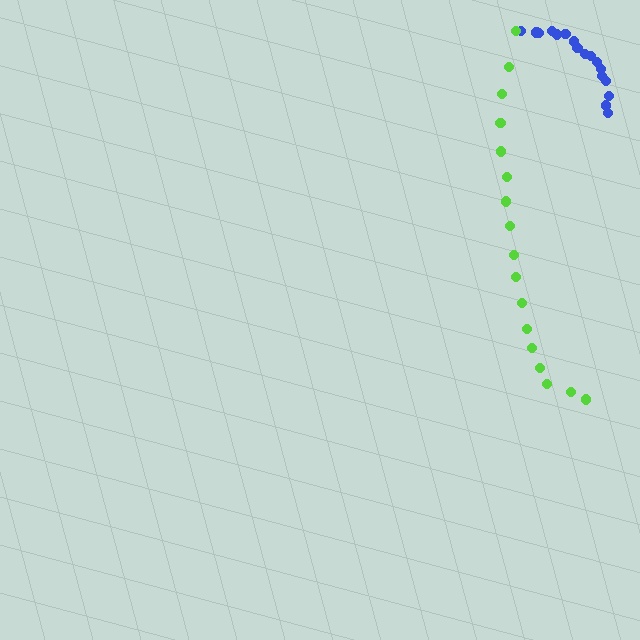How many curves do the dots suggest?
There are 2 distinct paths.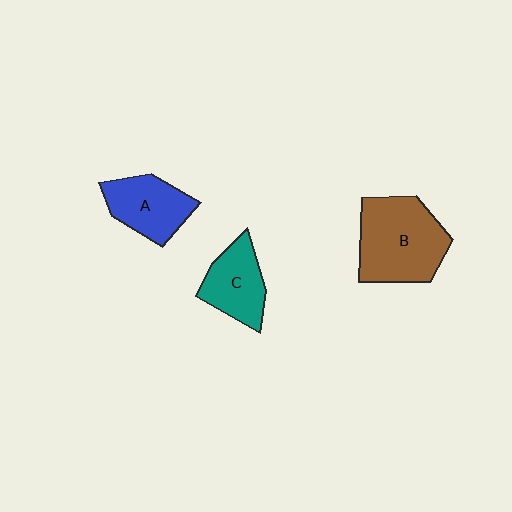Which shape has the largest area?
Shape B (brown).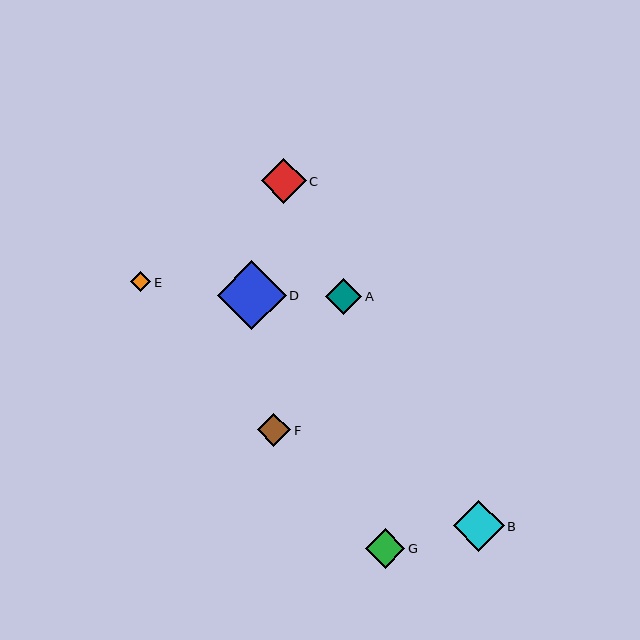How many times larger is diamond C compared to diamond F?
Diamond C is approximately 1.4 times the size of diamond F.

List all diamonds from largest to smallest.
From largest to smallest: D, B, C, G, A, F, E.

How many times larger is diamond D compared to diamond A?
Diamond D is approximately 1.9 times the size of diamond A.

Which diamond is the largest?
Diamond D is the largest with a size of approximately 69 pixels.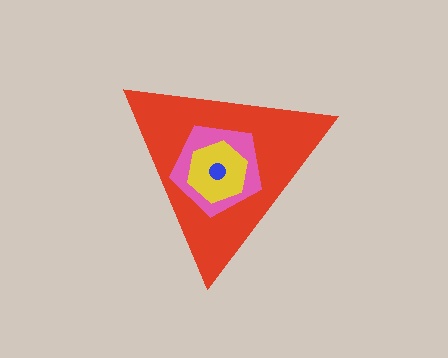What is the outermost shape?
The red triangle.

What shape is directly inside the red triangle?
The pink pentagon.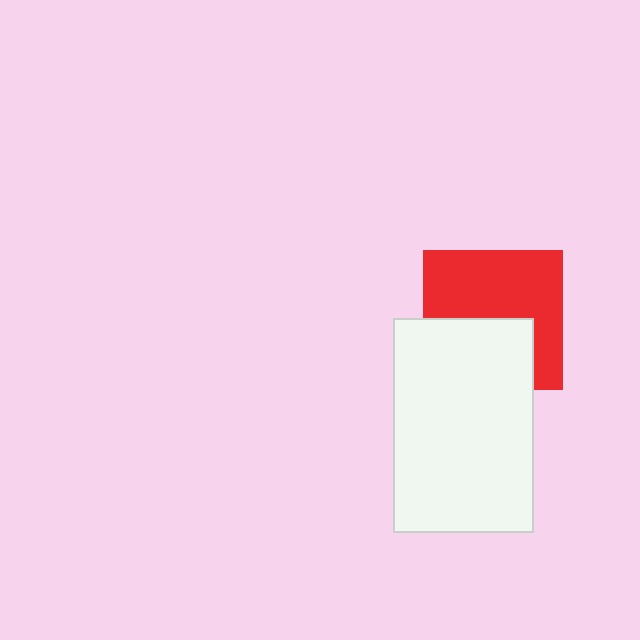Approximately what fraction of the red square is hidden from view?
Roughly 40% of the red square is hidden behind the white rectangle.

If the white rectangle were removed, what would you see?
You would see the complete red square.